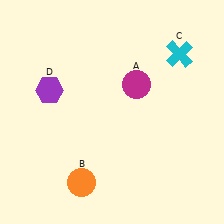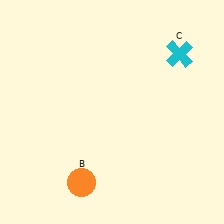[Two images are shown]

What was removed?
The purple hexagon (D), the magenta circle (A) were removed in Image 2.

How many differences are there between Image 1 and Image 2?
There are 2 differences between the two images.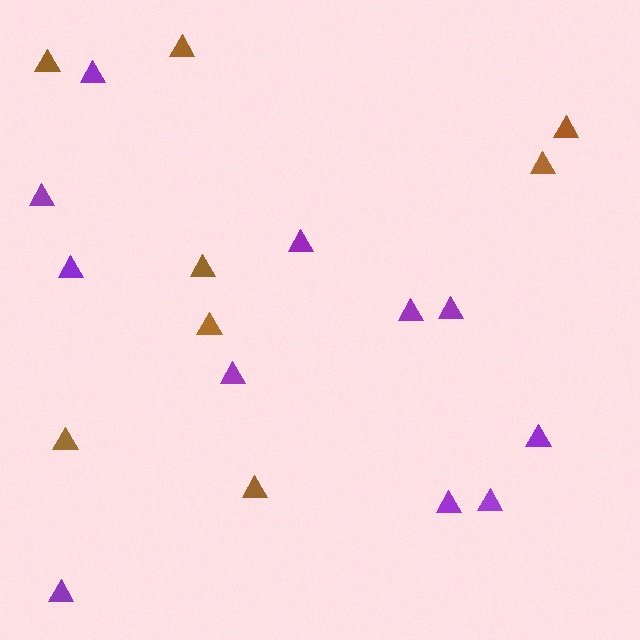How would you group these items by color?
There are 2 groups: one group of purple triangles (11) and one group of brown triangles (8).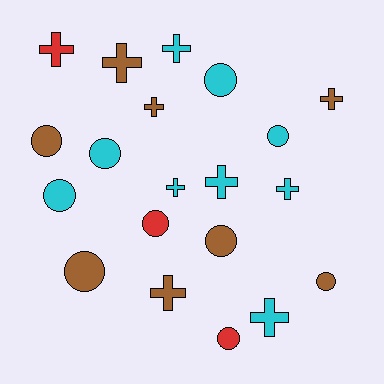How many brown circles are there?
There are 4 brown circles.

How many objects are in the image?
There are 20 objects.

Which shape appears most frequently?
Circle, with 10 objects.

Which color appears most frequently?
Cyan, with 9 objects.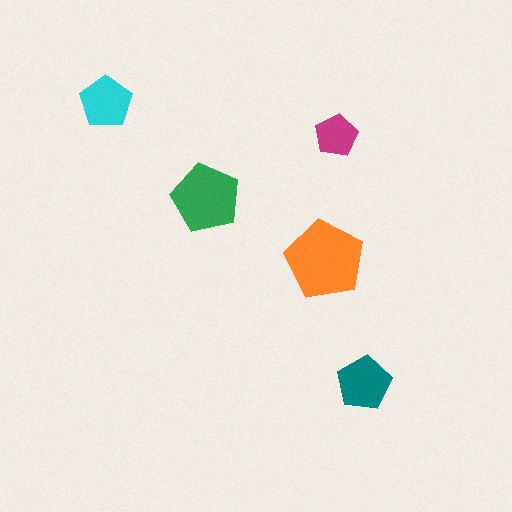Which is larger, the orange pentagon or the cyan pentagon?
The orange one.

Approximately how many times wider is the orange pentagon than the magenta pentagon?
About 2 times wider.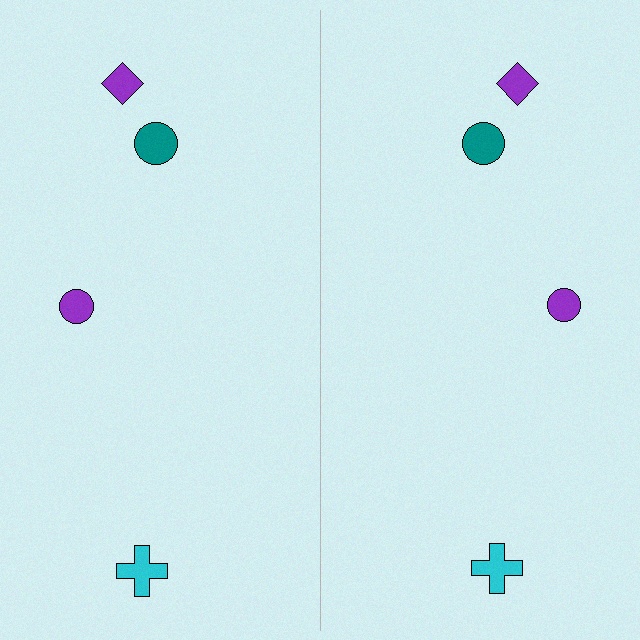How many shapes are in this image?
There are 8 shapes in this image.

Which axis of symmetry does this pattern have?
The pattern has a vertical axis of symmetry running through the center of the image.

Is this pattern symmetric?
Yes, this pattern has bilateral (reflection) symmetry.